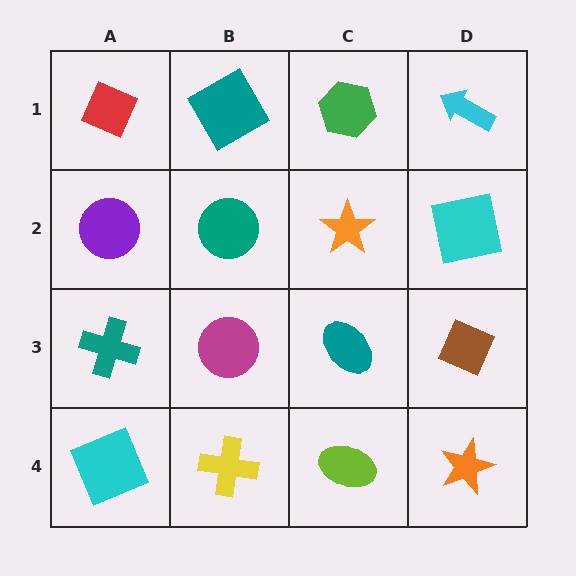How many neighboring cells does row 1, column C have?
3.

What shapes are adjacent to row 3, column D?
A cyan square (row 2, column D), an orange star (row 4, column D), a teal ellipse (row 3, column C).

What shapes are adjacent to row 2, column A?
A red diamond (row 1, column A), a teal cross (row 3, column A), a teal circle (row 2, column B).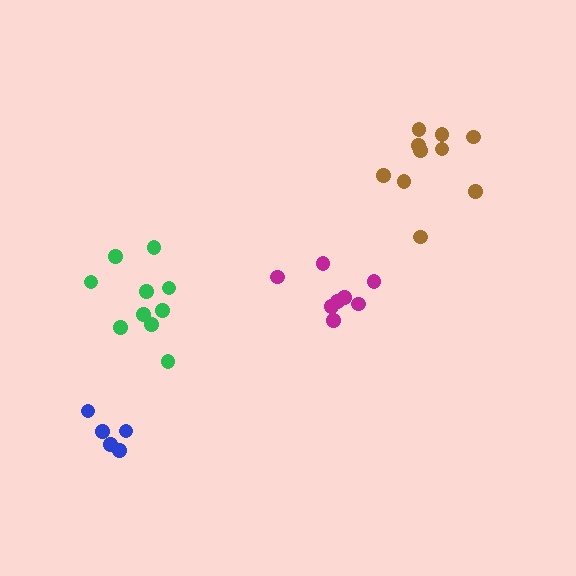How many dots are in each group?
Group 1: 10 dots, Group 2: 8 dots, Group 3: 5 dots, Group 4: 10 dots (33 total).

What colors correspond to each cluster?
The clusters are colored: green, magenta, blue, brown.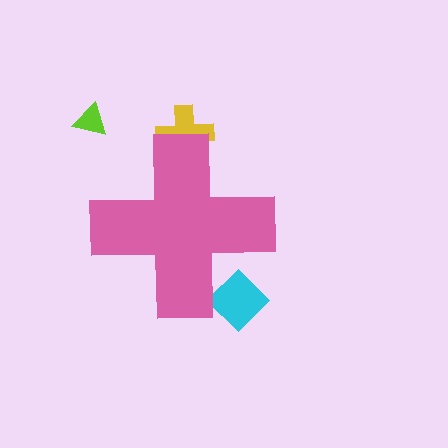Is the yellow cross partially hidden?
Yes, the yellow cross is partially hidden behind the pink cross.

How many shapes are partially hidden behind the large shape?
2 shapes are partially hidden.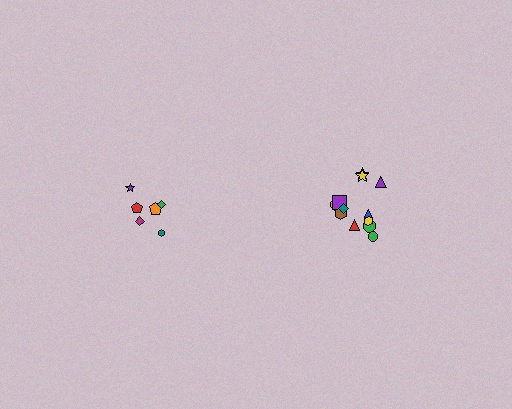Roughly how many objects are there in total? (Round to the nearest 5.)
Roughly 20 objects in total.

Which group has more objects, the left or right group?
The right group.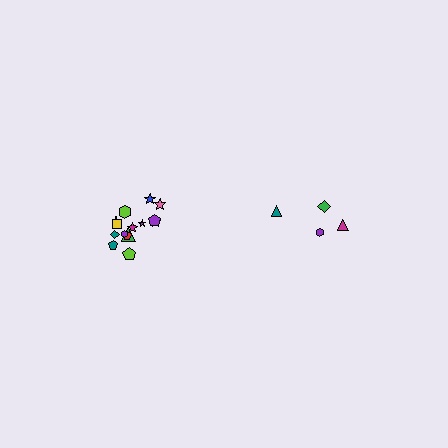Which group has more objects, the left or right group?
The left group.